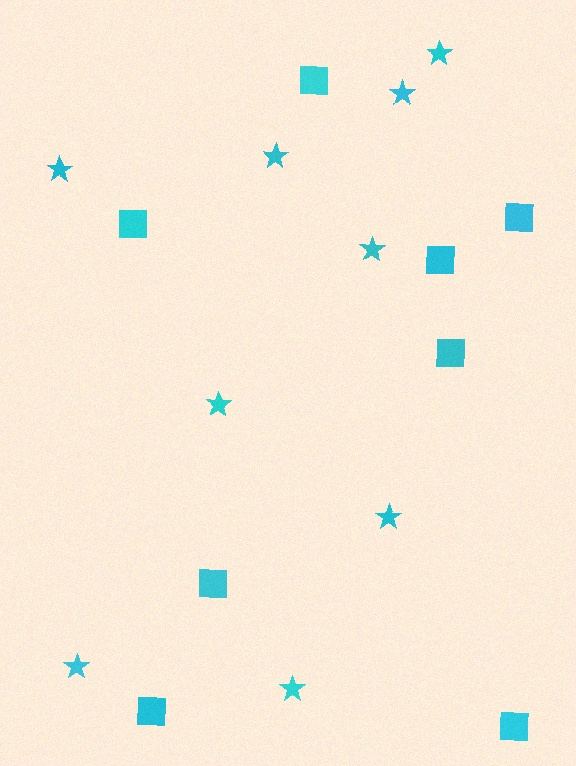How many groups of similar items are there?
There are 2 groups: one group of stars (9) and one group of squares (8).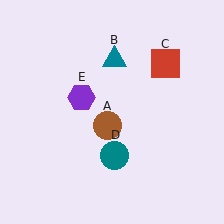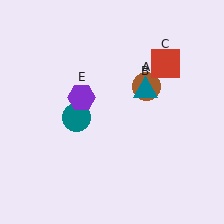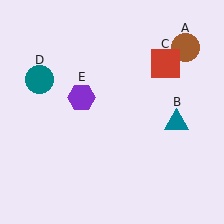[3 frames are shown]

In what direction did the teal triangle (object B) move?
The teal triangle (object B) moved down and to the right.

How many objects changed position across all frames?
3 objects changed position: brown circle (object A), teal triangle (object B), teal circle (object D).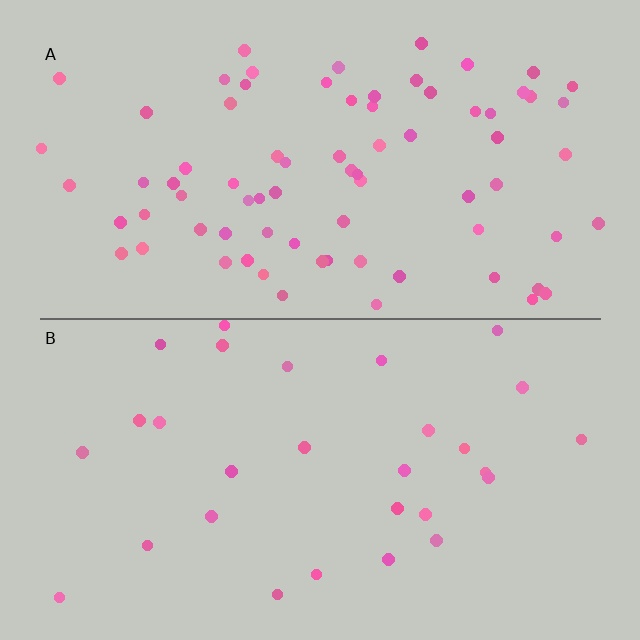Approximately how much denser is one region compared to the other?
Approximately 2.6× — region A over region B.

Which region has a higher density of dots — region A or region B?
A (the top).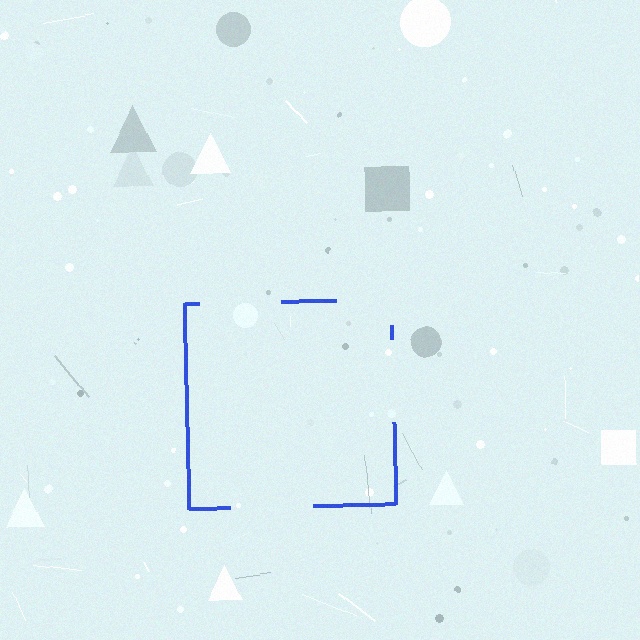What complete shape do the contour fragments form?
The contour fragments form a square.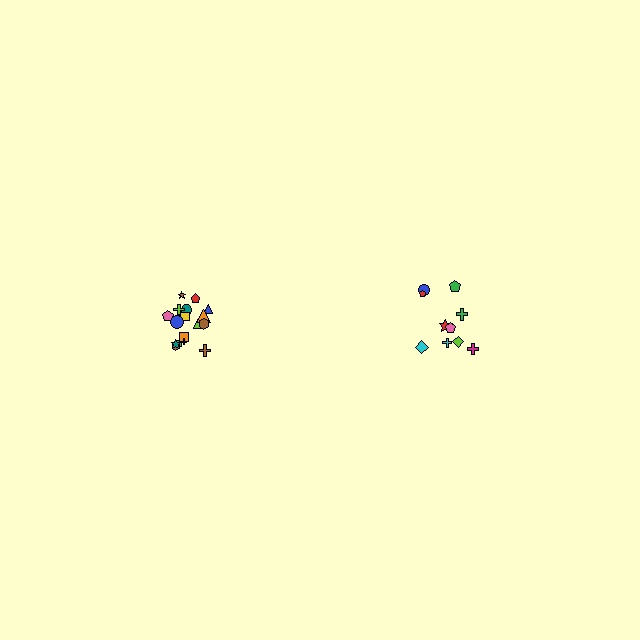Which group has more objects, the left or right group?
The left group.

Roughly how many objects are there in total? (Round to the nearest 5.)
Roughly 30 objects in total.